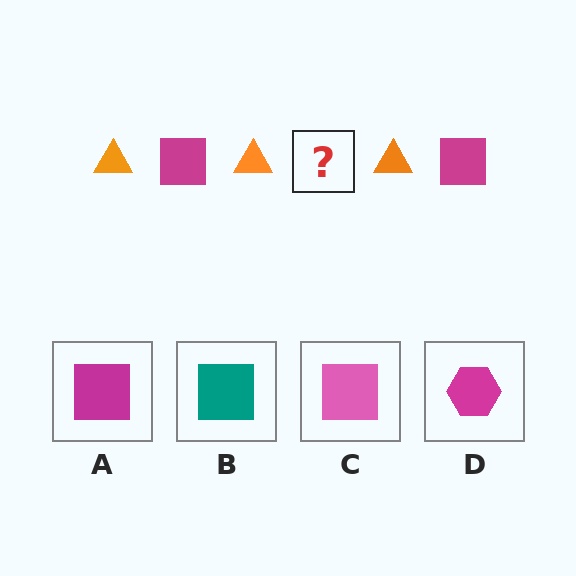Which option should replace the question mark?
Option A.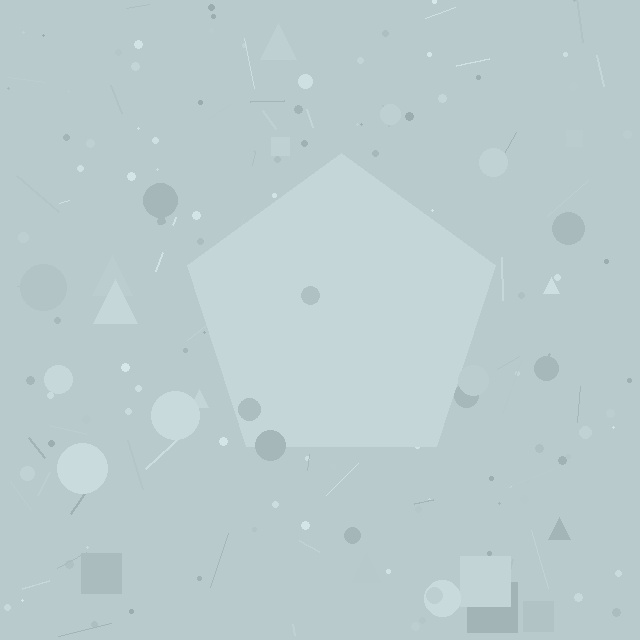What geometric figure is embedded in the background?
A pentagon is embedded in the background.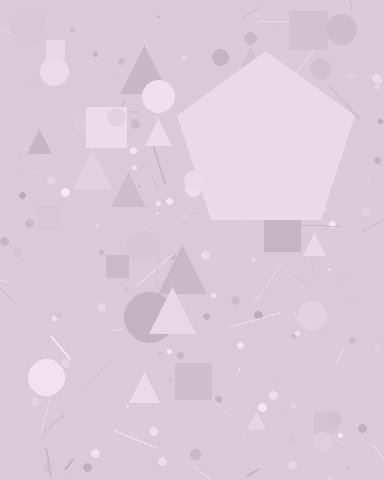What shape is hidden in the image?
A pentagon is hidden in the image.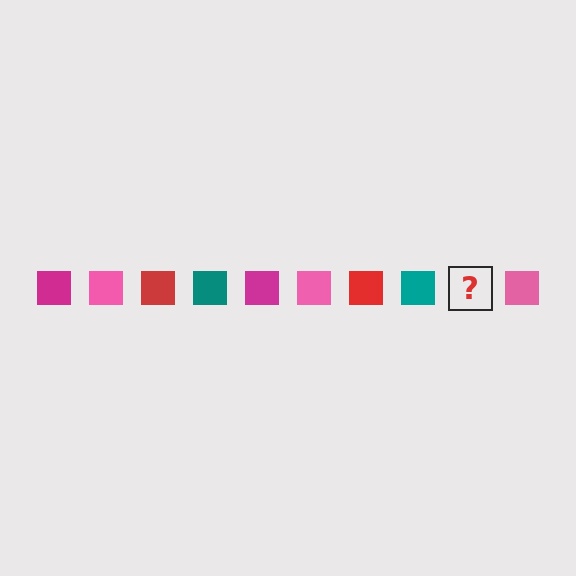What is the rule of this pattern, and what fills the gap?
The rule is that the pattern cycles through magenta, pink, red, teal squares. The gap should be filled with a magenta square.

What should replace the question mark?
The question mark should be replaced with a magenta square.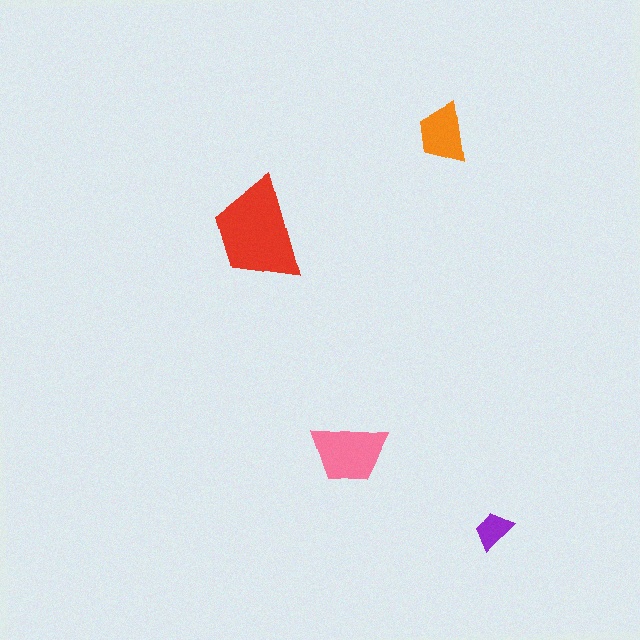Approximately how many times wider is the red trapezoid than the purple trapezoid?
About 2.5 times wider.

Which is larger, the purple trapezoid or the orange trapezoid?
The orange one.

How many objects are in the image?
There are 4 objects in the image.